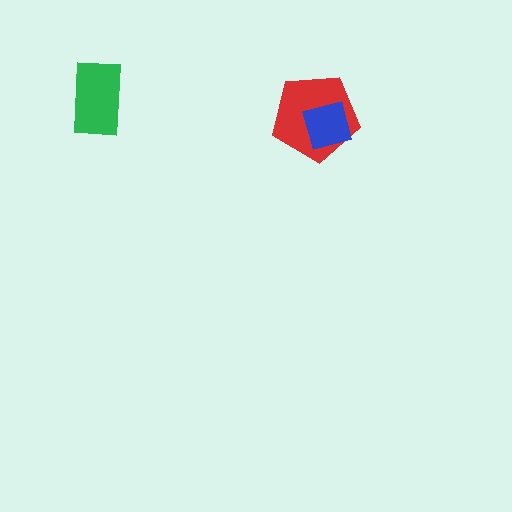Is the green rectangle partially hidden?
No, no other shape covers it.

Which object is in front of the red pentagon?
The blue square is in front of the red pentagon.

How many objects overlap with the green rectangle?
0 objects overlap with the green rectangle.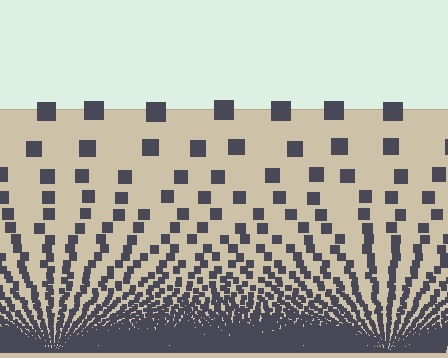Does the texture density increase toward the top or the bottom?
Density increases toward the bottom.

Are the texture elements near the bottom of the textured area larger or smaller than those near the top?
Smaller. The gradient is inverted — elements near the bottom are smaller and denser.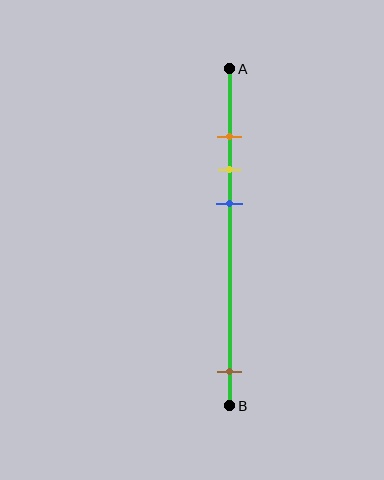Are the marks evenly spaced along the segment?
No, the marks are not evenly spaced.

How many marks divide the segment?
There are 4 marks dividing the segment.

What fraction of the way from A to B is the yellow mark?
The yellow mark is approximately 30% (0.3) of the way from A to B.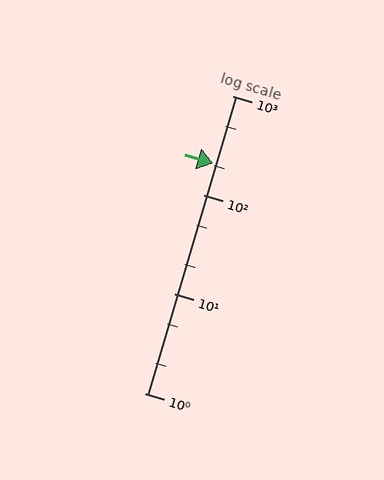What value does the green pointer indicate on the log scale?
The pointer indicates approximately 210.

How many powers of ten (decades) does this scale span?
The scale spans 3 decades, from 1 to 1000.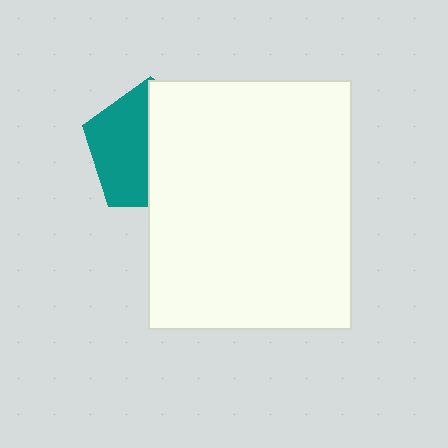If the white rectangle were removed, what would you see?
You would see the complete teal pentagon.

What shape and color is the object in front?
The object in front is a white rectangle.